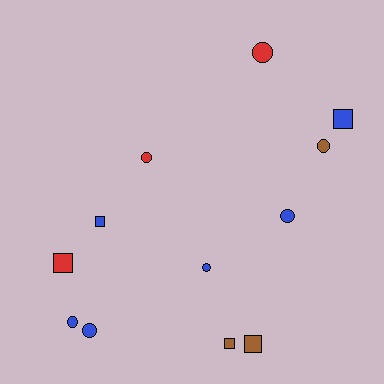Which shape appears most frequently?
Circle, with 7 objects.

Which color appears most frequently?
Blue, with 6 objects.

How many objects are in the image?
There are 12 objects.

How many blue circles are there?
There are 4 blue circles.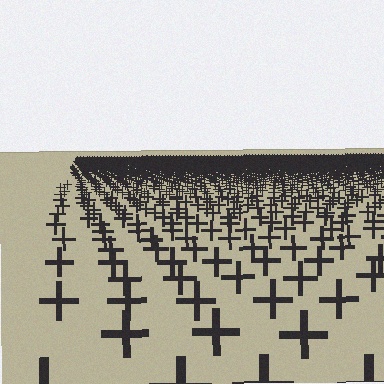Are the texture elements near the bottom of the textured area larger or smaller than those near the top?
Larger. Near the bottom, elements are closer to the viewer and appear at a bigger on-screen size.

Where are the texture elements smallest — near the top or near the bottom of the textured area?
Near the top.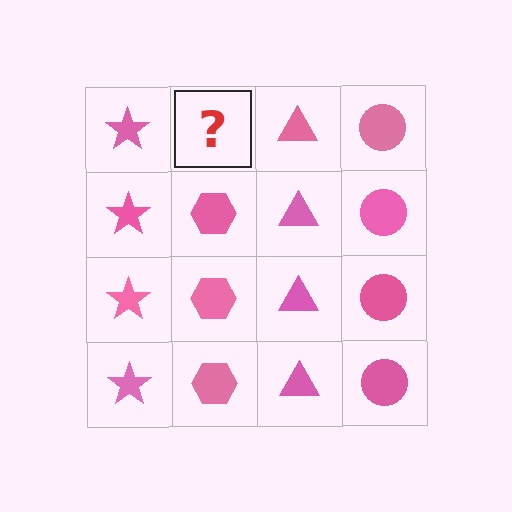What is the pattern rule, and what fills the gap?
The rule is that each column has a consistent shape. The gap should be filled with a pink hexagon.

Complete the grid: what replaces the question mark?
The question mark should be replaced with a pink hexagon.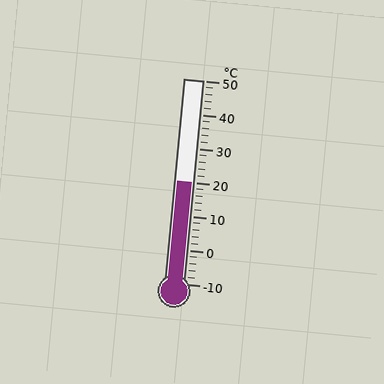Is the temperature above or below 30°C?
The temperature is below 30°C.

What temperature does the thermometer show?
The thermometer shows approximately 20°C.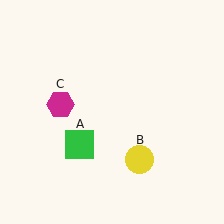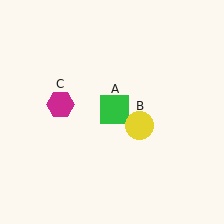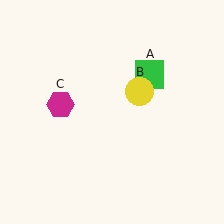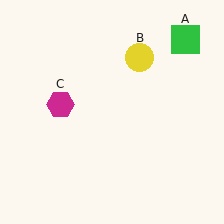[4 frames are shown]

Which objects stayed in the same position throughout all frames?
Magenta hexagon (object C) remained stationary.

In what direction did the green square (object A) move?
The green square (object A) moved up and to the right.